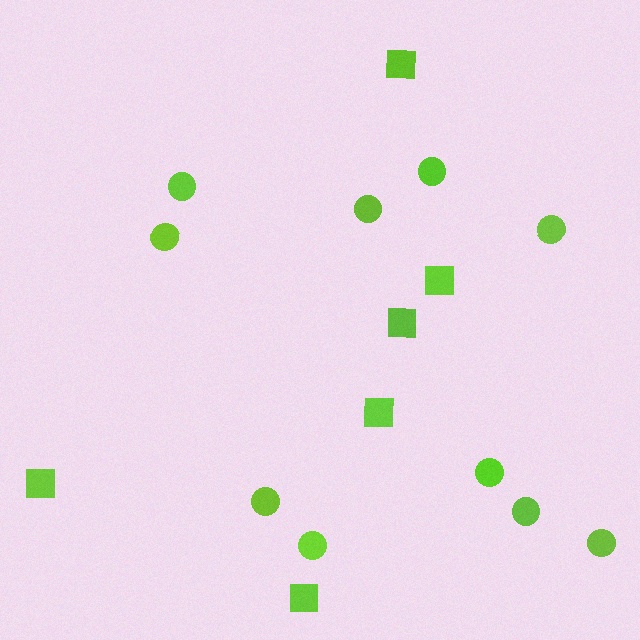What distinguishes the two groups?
There are 2 groups: one group of squares (6) and one group of circles (10).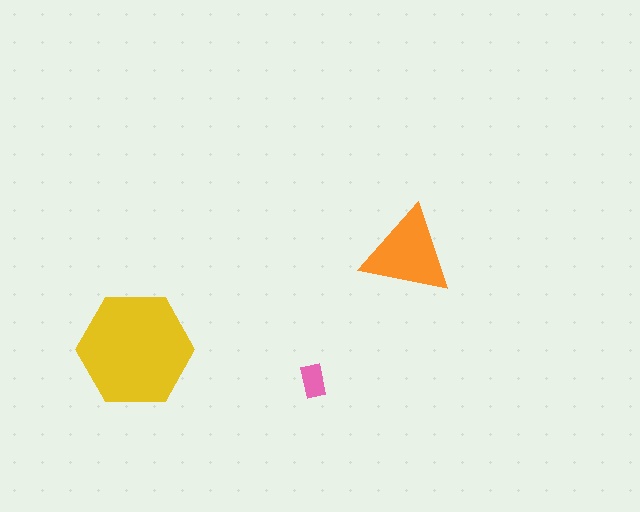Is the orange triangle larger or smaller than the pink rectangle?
Larger.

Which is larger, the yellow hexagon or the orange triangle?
The yellow hexagon.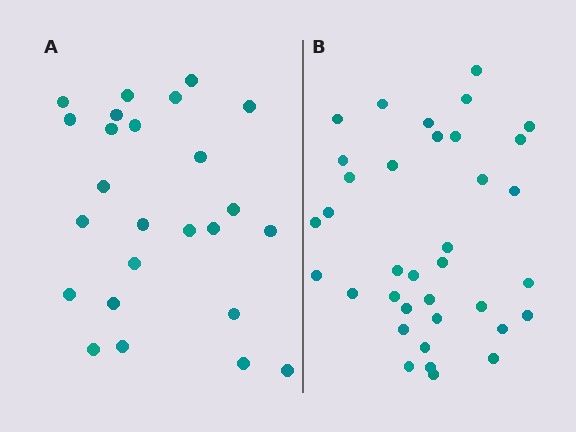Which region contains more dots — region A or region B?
Region B (the right region) has more dots.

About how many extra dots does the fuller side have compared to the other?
Region B has roughly 12 or so more dots than region A.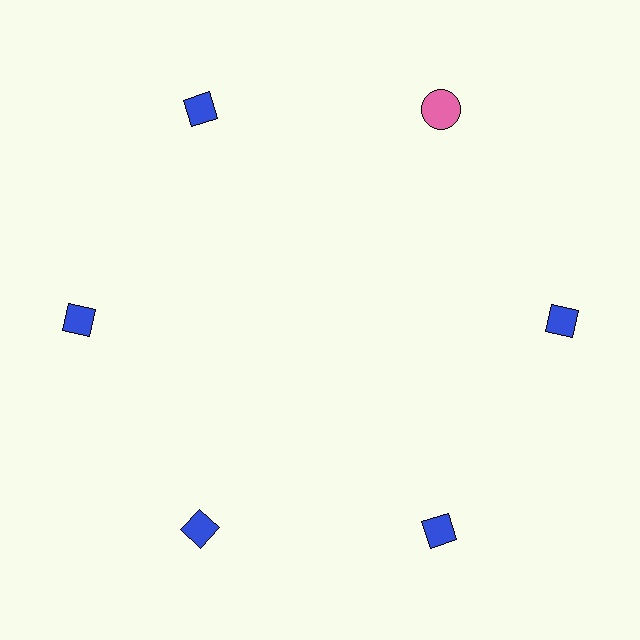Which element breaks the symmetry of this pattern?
The pink circle at roughly the 1 o'clock position breaks the symmetry. All other shapes are blue diamonds.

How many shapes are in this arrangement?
There are 6 shapes arranged in a ring pattern.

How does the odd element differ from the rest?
It differs in both color (pink instead of blue) and shape (circle instead of diamond).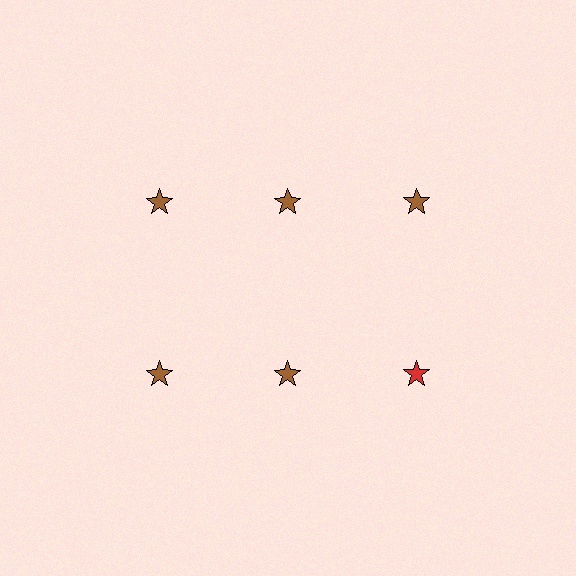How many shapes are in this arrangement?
There are 6 shapes arranged in a grid pattern.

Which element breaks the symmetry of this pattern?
The red star in the second row, center column breaks the symmetry. All other shapes are brown stars.